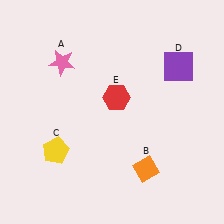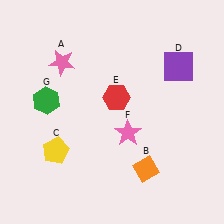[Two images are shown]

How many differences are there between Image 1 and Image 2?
There are 2 differences between the two images.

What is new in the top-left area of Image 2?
A green hexagon (G) was added in the top-left area of Image 2.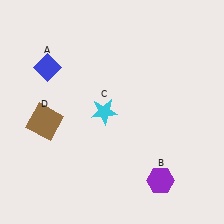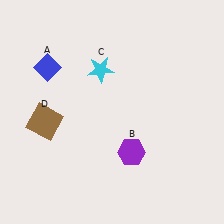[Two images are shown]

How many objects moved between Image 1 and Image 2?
2 objects moved between the two images.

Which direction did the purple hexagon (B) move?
The purple hexagon (B) moved left.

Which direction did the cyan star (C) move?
The cyan star (C) moved up.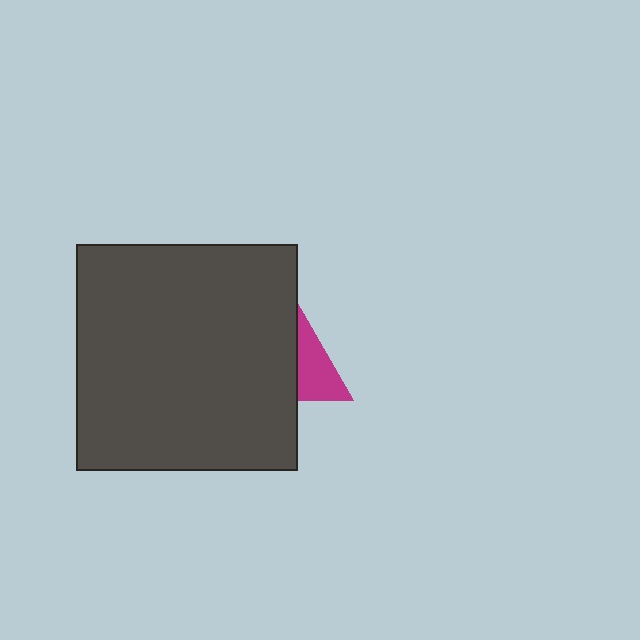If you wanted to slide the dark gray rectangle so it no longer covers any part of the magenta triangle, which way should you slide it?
Slide it left — that is the most direct way to separate the two shapes.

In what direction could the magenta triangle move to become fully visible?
The magenta triangle could move right. That would shift it out from behind the dark gray rectangle entirely.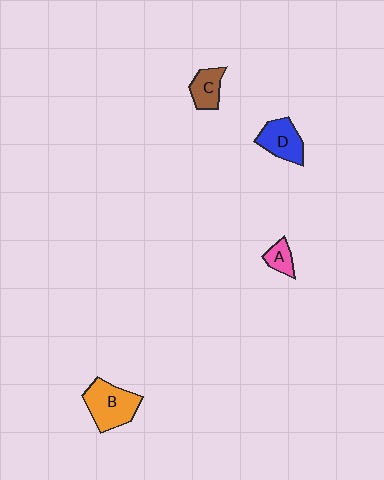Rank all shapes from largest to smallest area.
From largest to smallest: B (orange), D (blue), C (brown), A (pink).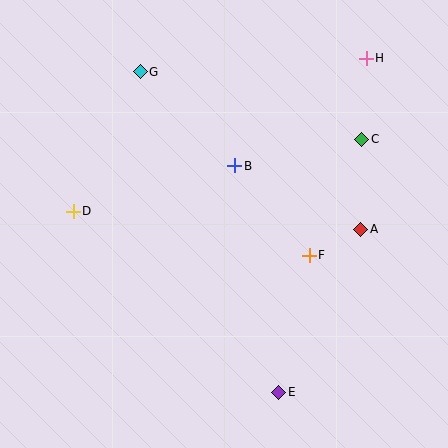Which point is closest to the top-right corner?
Point H is closest to the top-right corner.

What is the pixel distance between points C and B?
The distance between C and B is 130 pixels.